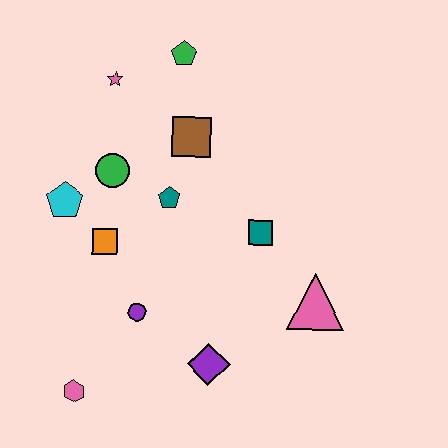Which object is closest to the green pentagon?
The pink star is closest to the green pentagon.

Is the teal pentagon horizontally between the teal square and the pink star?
Yes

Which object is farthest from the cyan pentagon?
The pink triangle is farthest from the cyan pentagon.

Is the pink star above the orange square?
Yes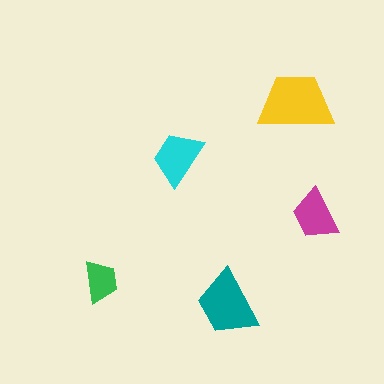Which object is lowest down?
The teal trapezoid is bottommost.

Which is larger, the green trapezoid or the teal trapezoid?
The teal one.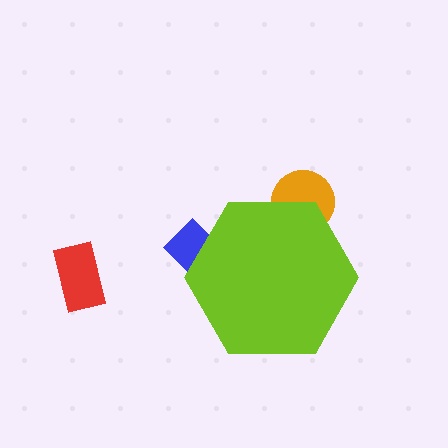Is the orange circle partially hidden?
Yes, the orange circle is partially hidden behind the lime hexagon.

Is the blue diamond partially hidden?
Yes, the blue diamond is partially hidden behind the lime hexagon.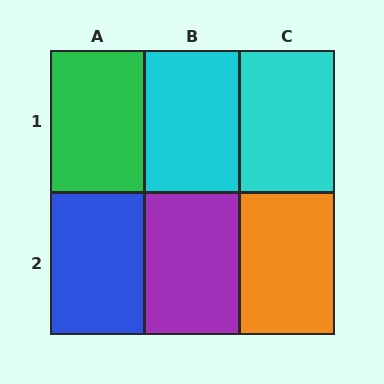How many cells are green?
1 cell is green.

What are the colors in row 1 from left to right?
Green, cyan, cyan.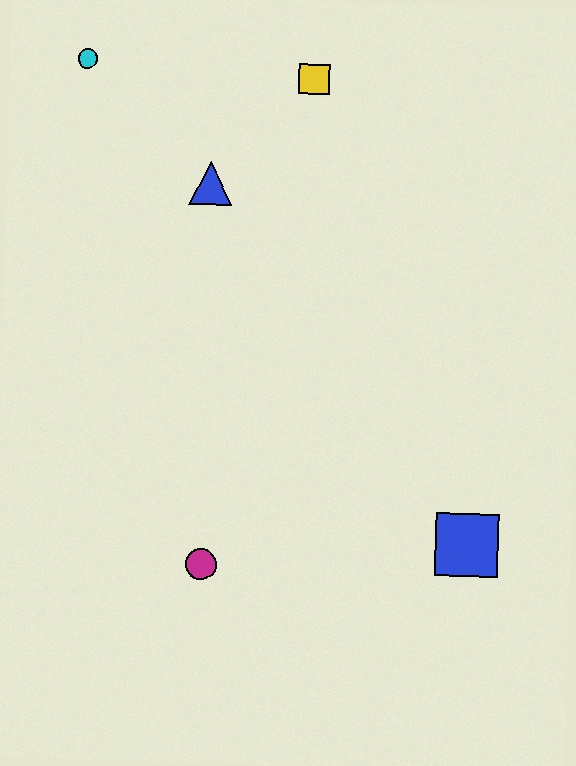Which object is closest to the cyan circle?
The blue triangle is closest to the cyan circle.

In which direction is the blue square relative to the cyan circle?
The blue square is below the cyan circle.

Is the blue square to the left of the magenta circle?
No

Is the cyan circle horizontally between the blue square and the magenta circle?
No